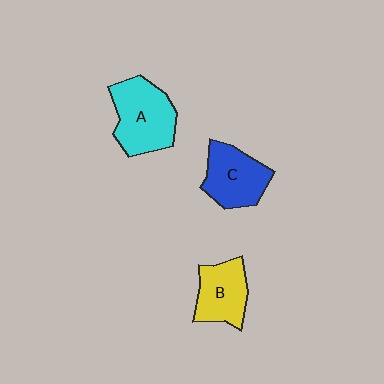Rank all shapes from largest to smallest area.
From largest to smallest: A (cyan), C (blue), B (yellow).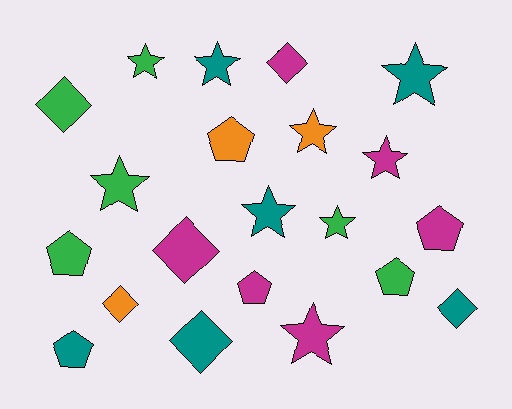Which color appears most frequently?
Green, with 6 objects.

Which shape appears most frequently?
Star, with 9 objects.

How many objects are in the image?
There are 21 objects.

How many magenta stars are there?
There are 2 magenta stars.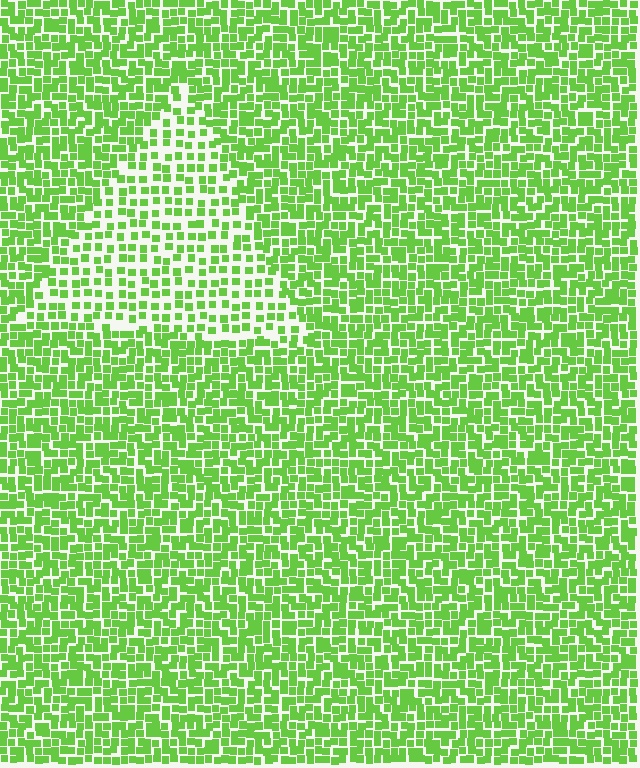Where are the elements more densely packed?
The elements are more densely packed outside the triangle boundary.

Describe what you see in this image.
The image contains small lime elements arranged at two different densities. A triangle-shaped region is visible where the elements are less densely packed than the surrounding area.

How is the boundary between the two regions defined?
The boundary is defined by a change in element density (approximately 1.8x ratio). All elements are the same color, size, and shape.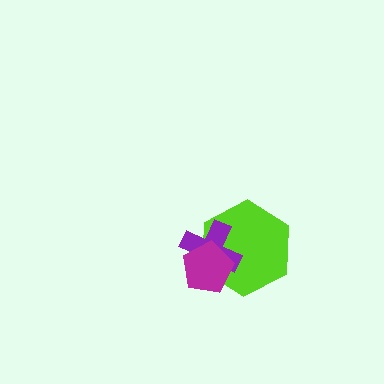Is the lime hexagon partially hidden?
Yes, it is partially covered by another shape.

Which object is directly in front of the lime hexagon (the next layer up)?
The purple cross is directly in front of the lime hexagon.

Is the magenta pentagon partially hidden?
No, no other shape covers it.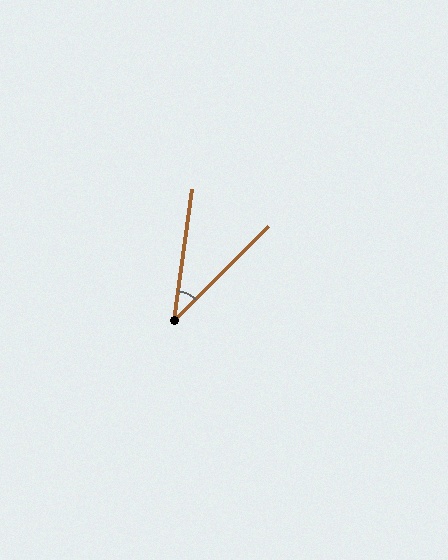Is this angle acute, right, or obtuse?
It is acute.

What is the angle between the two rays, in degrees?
Approximately 37 degrees.